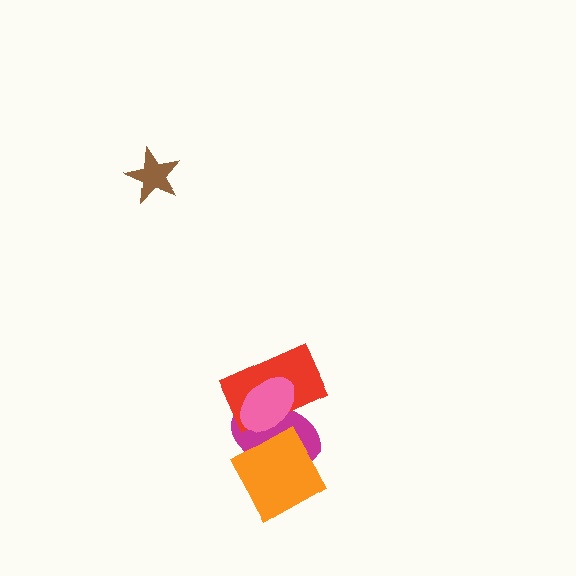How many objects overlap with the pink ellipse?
2 objects overlap with the pink ellipse.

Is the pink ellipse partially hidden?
No, no other shape covers it.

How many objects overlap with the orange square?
1 object overlaps with the orange square.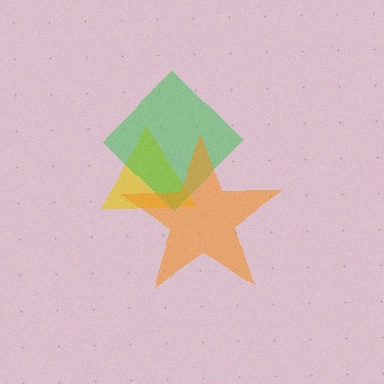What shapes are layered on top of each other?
The layered shapes are: a yellow triangle, a green diamond, an orange star.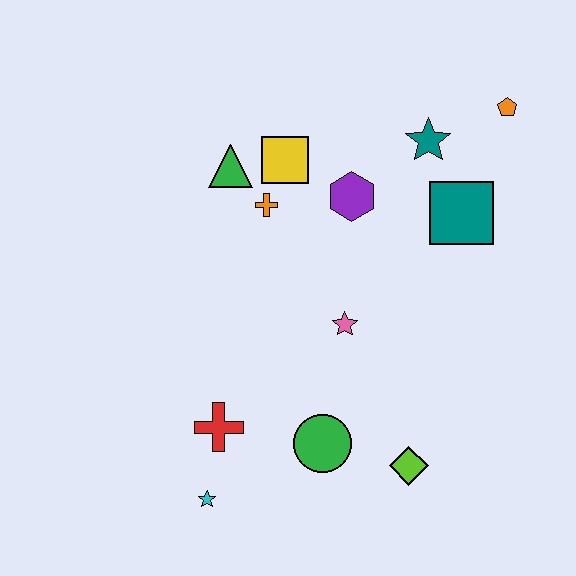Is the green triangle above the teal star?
No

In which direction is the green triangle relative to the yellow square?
The green triangle is to the left of the yellow square.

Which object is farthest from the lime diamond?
The orange pentagon is farthest from the lime diamond.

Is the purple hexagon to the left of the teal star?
Yes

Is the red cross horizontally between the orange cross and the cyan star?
Yes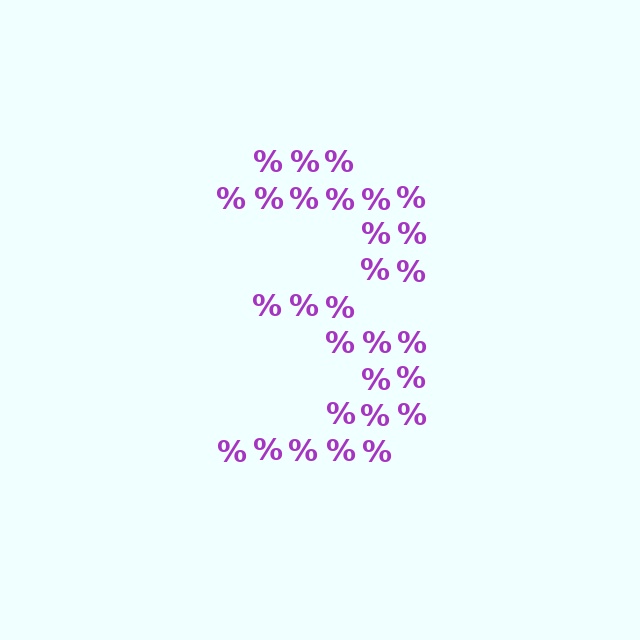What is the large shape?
The large shape is the digit 3.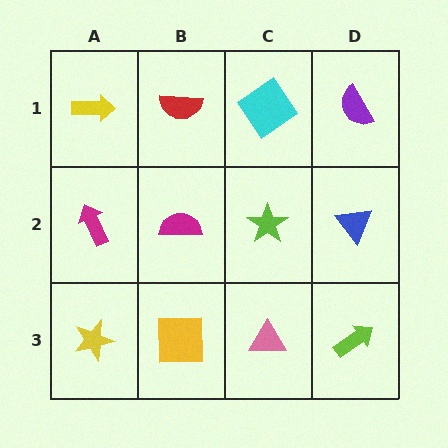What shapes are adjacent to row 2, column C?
A cyan diamond (row 1, column C), a pink triangle (row 3, column C), a magenta semicircle (row 2, column B), a blue triangle (row 2, column D).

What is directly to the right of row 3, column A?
A yellow square.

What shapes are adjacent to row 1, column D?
A blue triangle (row 2, column D), a cyan diamond (row 1, column C).